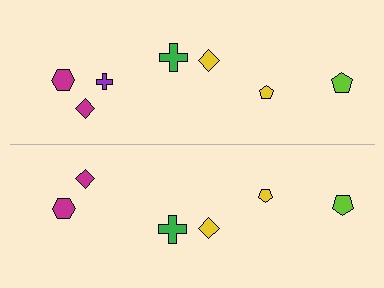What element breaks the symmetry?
A purple cross is missing from the bottom side.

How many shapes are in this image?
There are 13 shapes in this image.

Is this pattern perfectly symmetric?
No, the pattern is not perfectly symmetric. A purple cross is missing from the bottom side.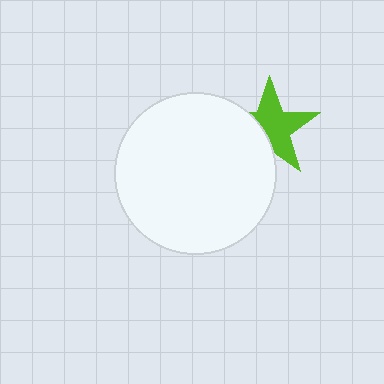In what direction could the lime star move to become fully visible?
The lime star could move right. That would shift it out from behind the white circle entirely.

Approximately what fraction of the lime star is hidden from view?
Roughly 36% of the lime star is hidden behind the white circle.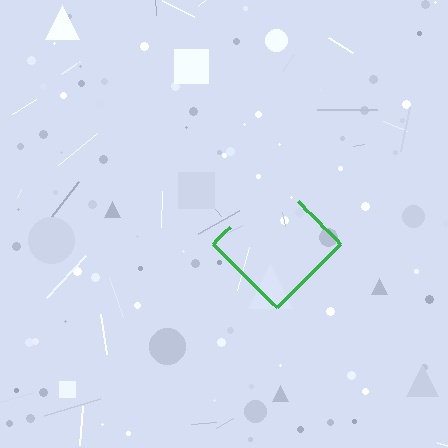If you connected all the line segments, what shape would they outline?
They would outline a diamond.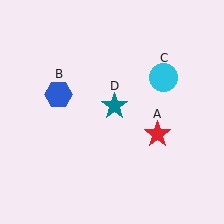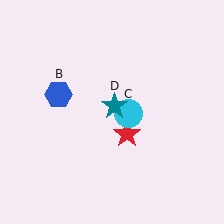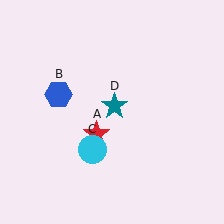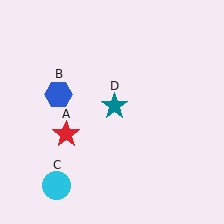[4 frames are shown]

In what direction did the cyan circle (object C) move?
The cyan circle (object C) moved down and to the left.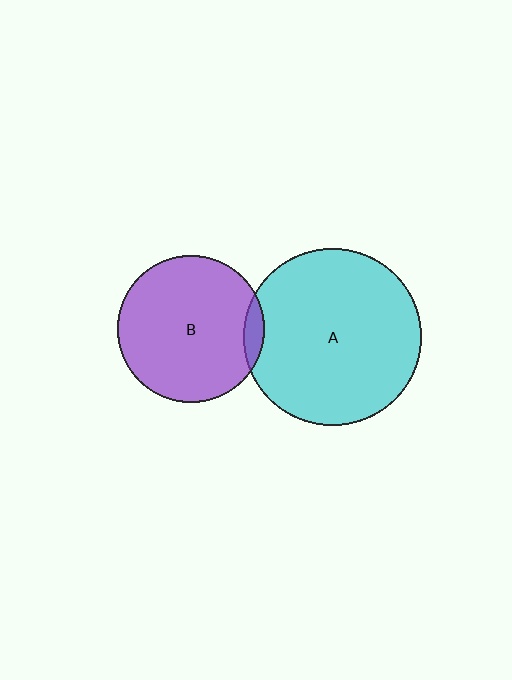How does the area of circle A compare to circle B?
Approximately 1.5 times.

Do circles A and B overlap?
Yes.